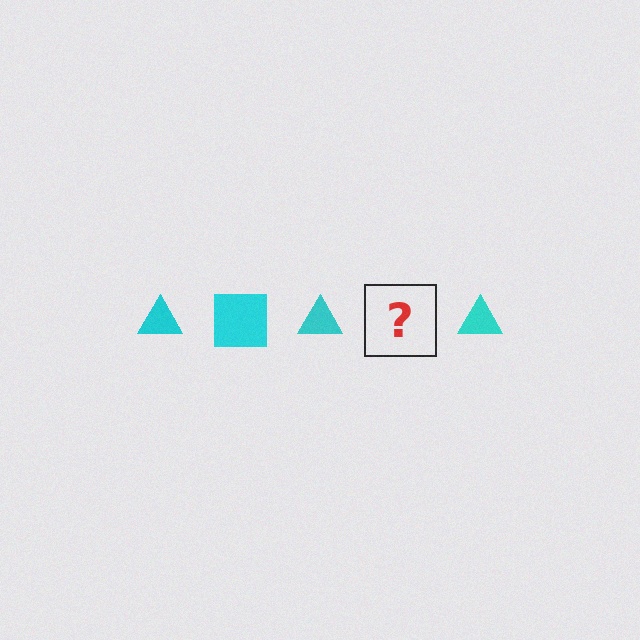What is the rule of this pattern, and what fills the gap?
The rule is that the pattern cycles through triangle, square shapes in cyan. The gap should be filled with a cyan square.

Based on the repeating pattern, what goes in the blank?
The blank should be a cyan square.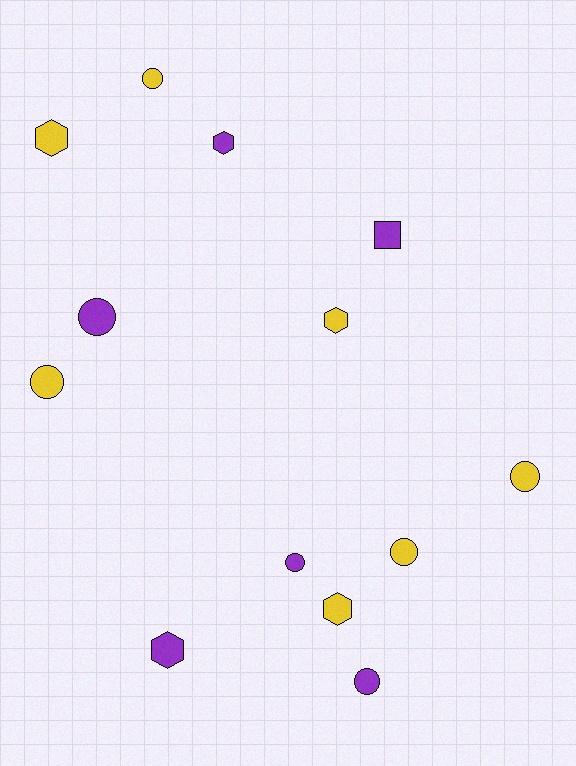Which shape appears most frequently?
Circle, with 7 objects.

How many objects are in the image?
There are 13 objects.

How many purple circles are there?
There are 3 purple circles.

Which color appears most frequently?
Yellow, with 7 objects.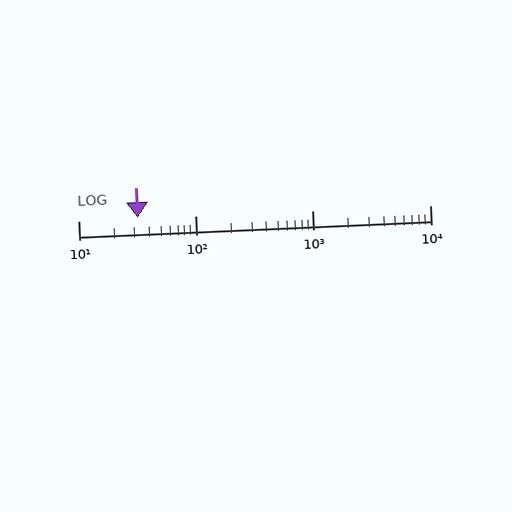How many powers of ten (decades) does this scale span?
The scale spans 3 decades, from 10 to 10000.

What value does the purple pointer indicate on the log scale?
The pointer indicates approximately 32.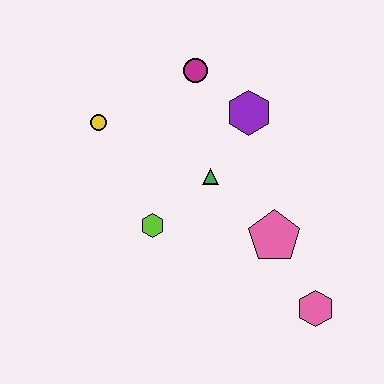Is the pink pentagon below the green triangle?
Yes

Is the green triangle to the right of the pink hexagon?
No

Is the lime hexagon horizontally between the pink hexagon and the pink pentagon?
No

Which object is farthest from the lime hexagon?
The pink hexagon is farthest from the lime hexagon.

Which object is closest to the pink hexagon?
The pink pentagon is closest to the pink hexagon.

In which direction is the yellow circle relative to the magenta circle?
The yellow circle is to the left of the magenta circle.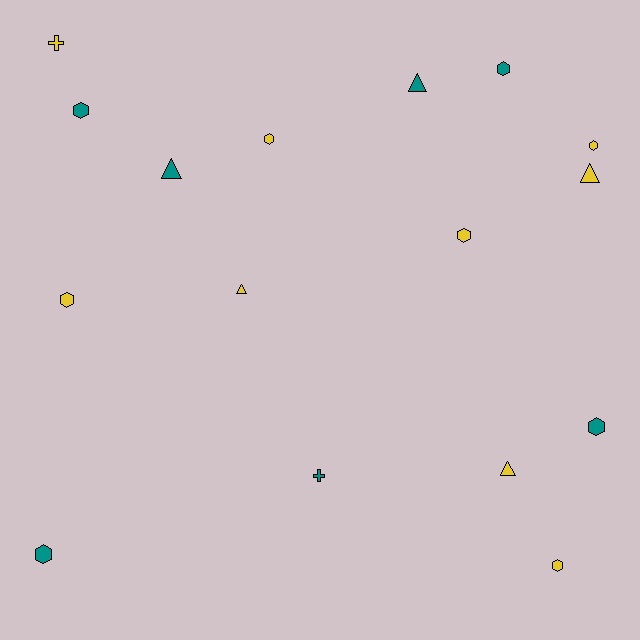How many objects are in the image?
There are 16 objects.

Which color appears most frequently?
Yellow, with 9 objects.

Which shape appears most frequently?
Hexagon, with 9 objects.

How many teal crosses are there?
There is 1 teal cross.